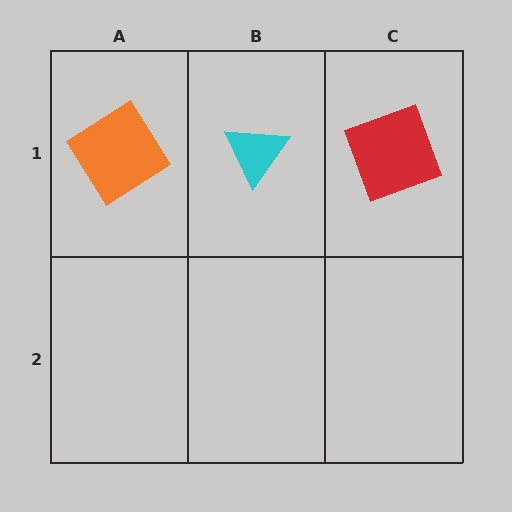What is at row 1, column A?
An orange diamond.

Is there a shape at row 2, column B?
No, that cell is empty.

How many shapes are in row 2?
0 shapes.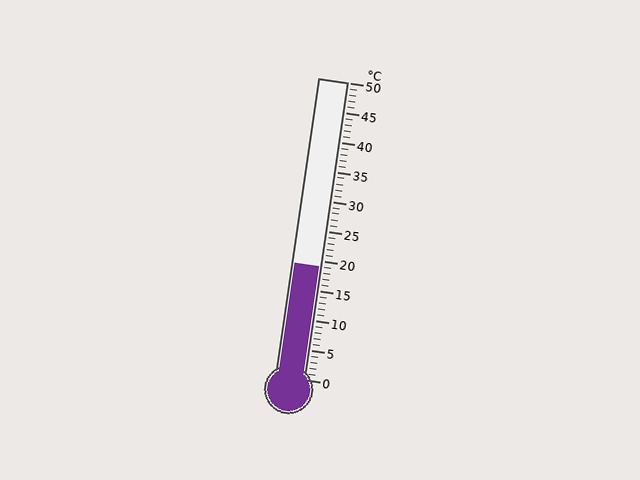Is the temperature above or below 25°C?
The temperature is below 25°C.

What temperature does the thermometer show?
The thermometer shows approximately 19°C.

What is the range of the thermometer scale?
The thermometer scale ranges from 0°C to 50°C.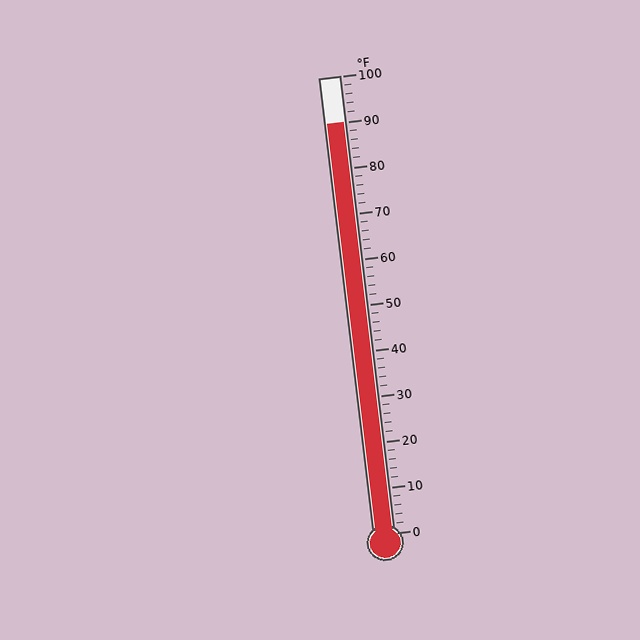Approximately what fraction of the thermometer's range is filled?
The thermometer is filled to approximately 90% of its range.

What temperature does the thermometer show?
The thermometer shows approximately 90°F.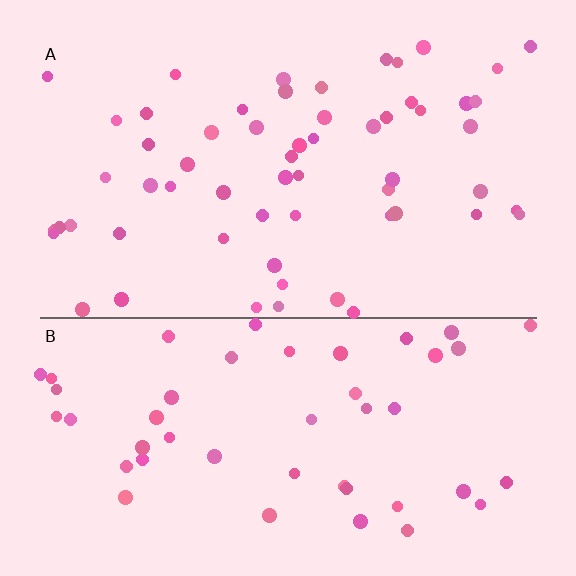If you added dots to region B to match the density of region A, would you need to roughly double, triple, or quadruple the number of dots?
Approximately double.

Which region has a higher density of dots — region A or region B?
A (the top).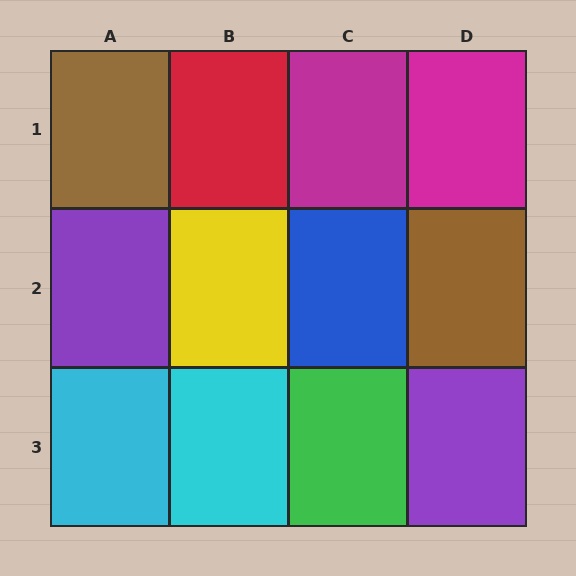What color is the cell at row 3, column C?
Green.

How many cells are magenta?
2 cells are magenta.